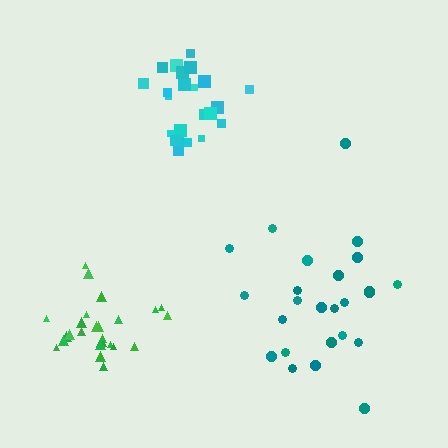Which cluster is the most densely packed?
Cyan.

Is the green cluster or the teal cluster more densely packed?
Green.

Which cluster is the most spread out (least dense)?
Teal.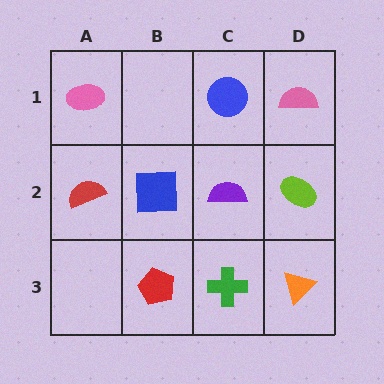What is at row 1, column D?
A pink semicircle.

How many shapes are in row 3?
3 shapes.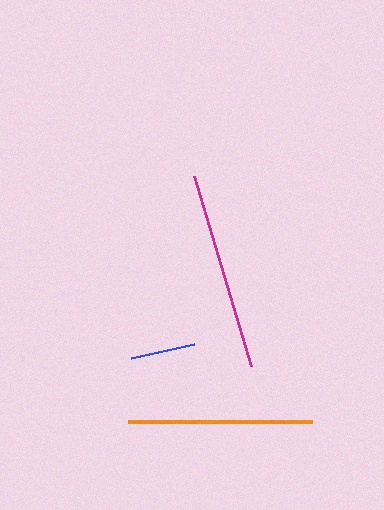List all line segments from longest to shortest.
From longest to shortest: magenta, orange, blue.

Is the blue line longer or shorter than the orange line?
The orange line is longer than the blue line.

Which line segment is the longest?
The magenta line is the longest at approximately 198 pixels.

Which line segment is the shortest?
The blue line is the shortest at approximately 65 pixels.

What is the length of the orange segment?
The orange segment is approximately 184 pixels long.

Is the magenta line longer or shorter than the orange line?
The magenta line is longer than the orange line.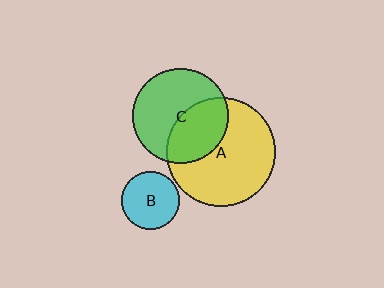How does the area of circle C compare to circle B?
Approximately 2.7 times.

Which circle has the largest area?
Circle A (yellow).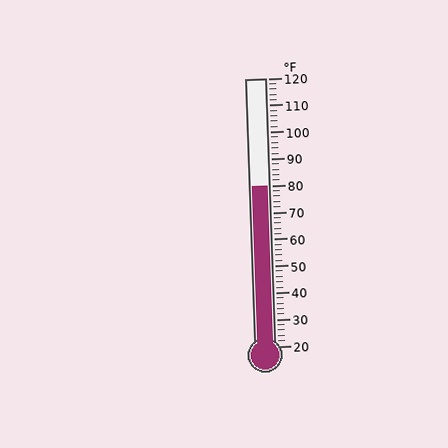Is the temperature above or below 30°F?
The temperature is above 30°F.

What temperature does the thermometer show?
The thermometer shows approximately 80°F.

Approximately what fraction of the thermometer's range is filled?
The thermometer is filled to approximately 60% of its range.